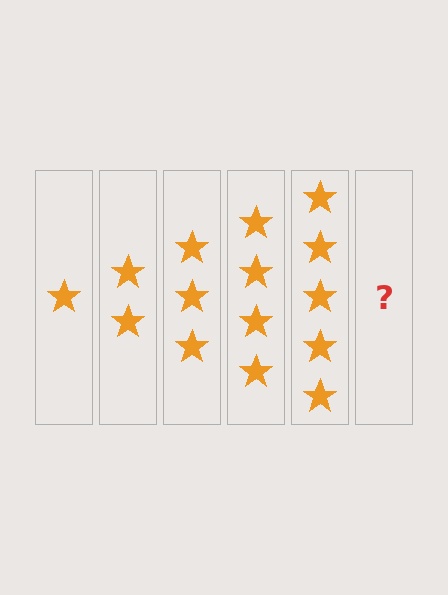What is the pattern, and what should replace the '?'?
The pattern is that each step adds one more star. The '?' should be 6 stars.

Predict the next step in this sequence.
The next step is 6 stars.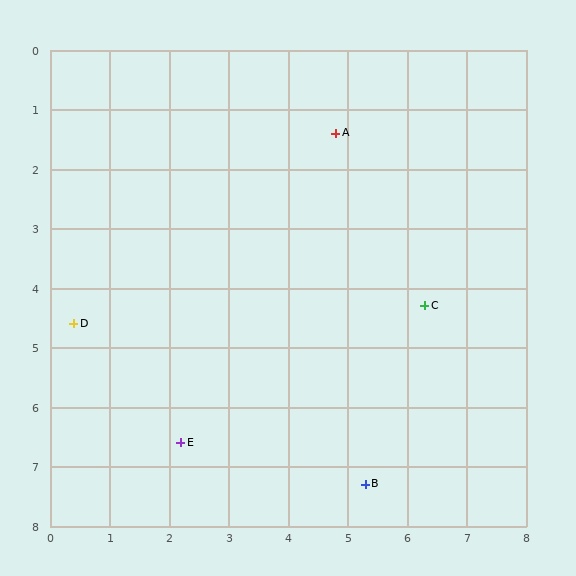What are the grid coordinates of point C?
Point C is at approximately (6.3, 4.3).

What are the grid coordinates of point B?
Point B is at approximately (5.3, 7.3).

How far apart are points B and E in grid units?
Points B and E are about 3.2 grid units apart.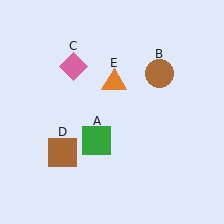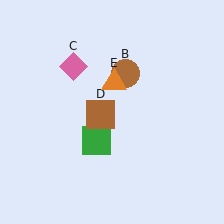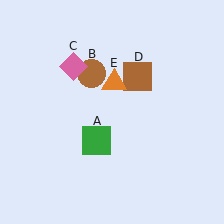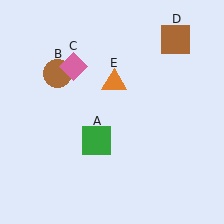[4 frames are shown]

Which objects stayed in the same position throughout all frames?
Green square (object A) and pink diamond (object C) and orange triangle (object E) remained stationary.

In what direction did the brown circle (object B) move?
The brown circle (object B) moved left.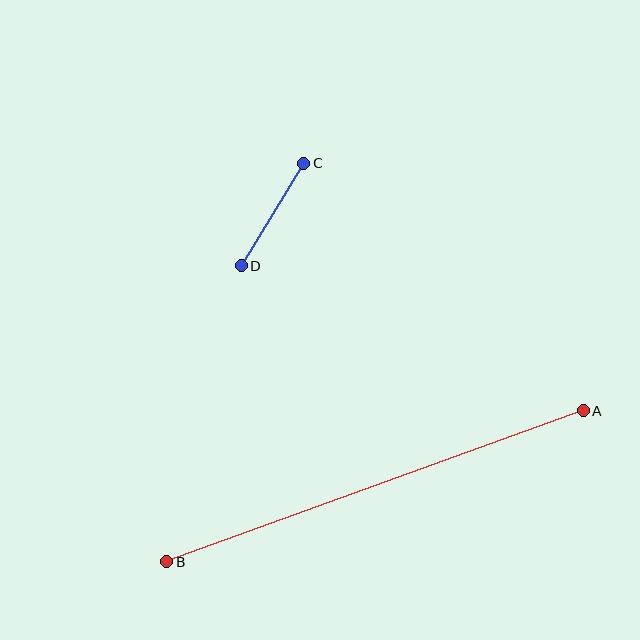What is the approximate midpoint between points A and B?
The midpoint is at approximately (375, 486) pixels.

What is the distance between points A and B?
The distance is approximately 443 pixels.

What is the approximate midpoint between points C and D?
The midpoint is at approximately (273, 215) pixels.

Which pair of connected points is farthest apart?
Points A and B are farthest apart.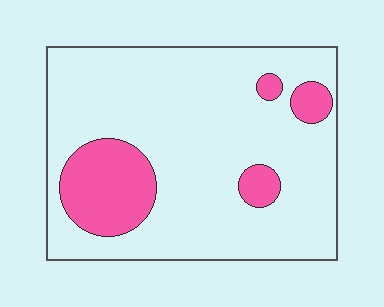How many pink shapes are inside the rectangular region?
4.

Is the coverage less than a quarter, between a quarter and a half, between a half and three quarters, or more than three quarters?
Less than a quarter.